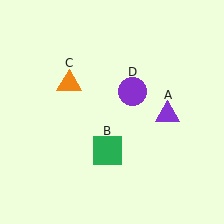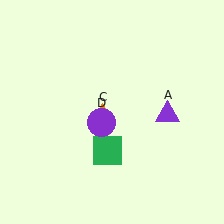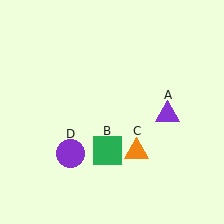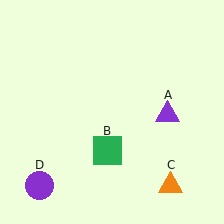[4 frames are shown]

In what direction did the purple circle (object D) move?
The purple circle (object D) moved down and to the left.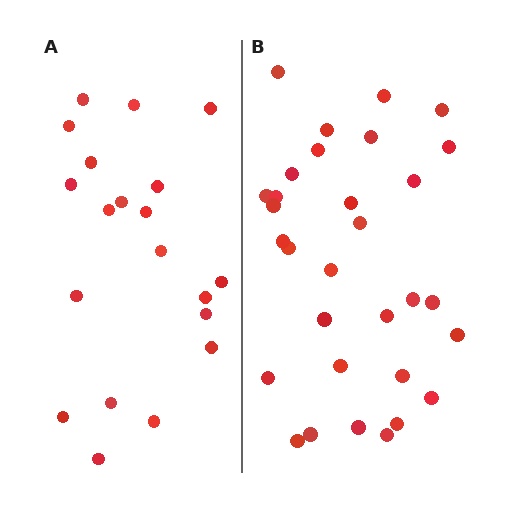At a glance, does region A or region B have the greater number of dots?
Region B (the right region) has more dots.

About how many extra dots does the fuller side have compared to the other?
Region B has roughly 12 or so more dots than region A.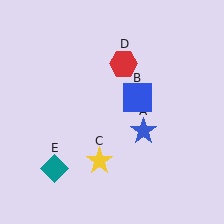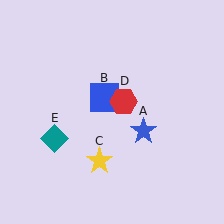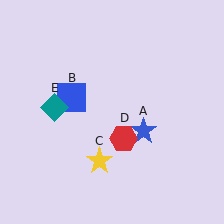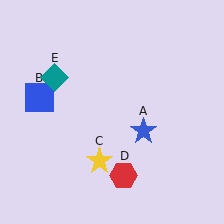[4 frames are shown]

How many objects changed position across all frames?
3 objects changed position: blue square (object B), red hexagon (object D), teal diamond (object E).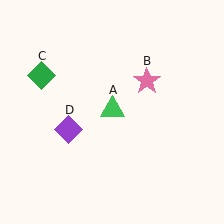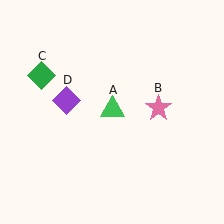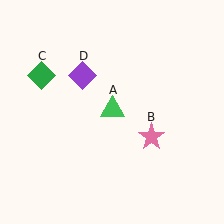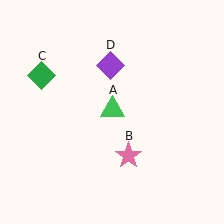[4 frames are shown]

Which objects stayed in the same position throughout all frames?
Green triangle (object A) and green diamond (object C) remained stationary.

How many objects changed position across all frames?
2 objects changed position: pink star (object B), purple diamond (object D).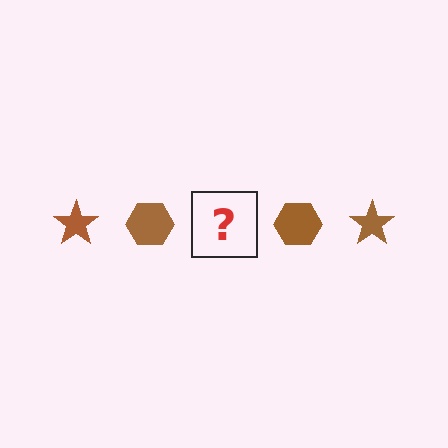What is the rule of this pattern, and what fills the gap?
The rule is that the pattern cycles through star, hexagon shapes in brown. The gap should be filled with a brown star.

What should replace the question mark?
The question mark should be replaced with a brown star.